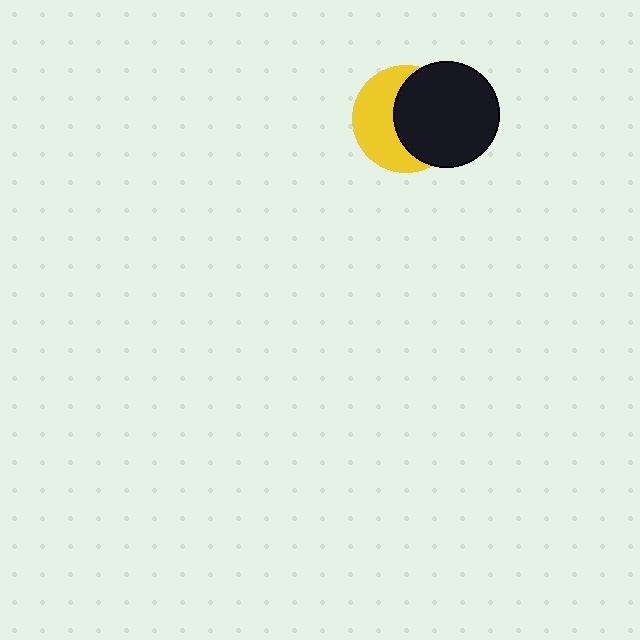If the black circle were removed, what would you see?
You would see the complete yellow circle.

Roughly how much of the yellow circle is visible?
About half of it is visible (roughly 48%).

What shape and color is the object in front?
The object in front is a black circle.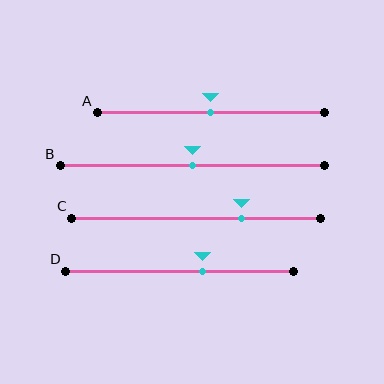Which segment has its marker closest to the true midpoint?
Segment A has its marker closest to the true midpoint.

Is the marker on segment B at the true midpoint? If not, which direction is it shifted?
Yes, the marker on segment B is at the true midpoint.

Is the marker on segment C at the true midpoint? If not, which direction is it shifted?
No, the marker on segment C is shifted to the right by about 18% of the segment length.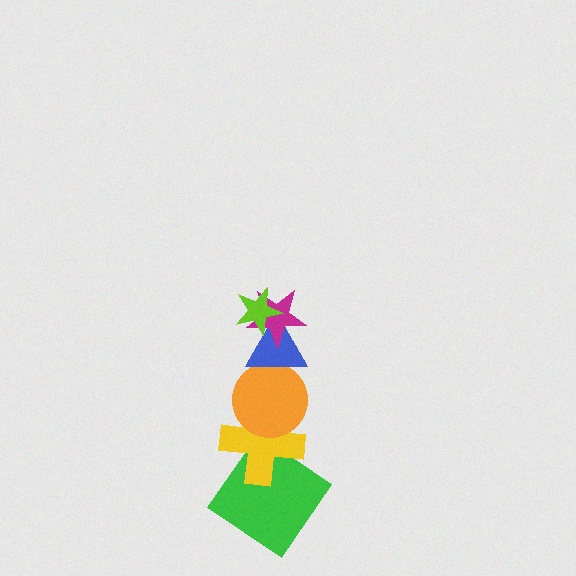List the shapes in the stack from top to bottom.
From top to bottom: the lime star, the magenta star, the blue triangle, the orange circle, the yellow cross, the green diamond.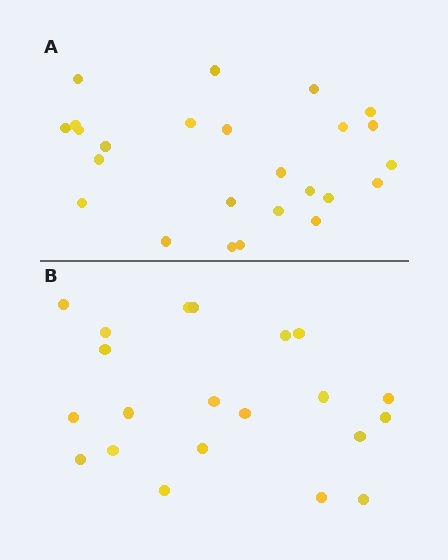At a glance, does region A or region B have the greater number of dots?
Region A (the top region) has more dots.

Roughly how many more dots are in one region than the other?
Region A has about 4 more dots than region B.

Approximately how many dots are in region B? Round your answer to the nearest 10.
About 20 dots. (The exact count is 21, which rounds to 20.)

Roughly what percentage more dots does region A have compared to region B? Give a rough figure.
About 20% more.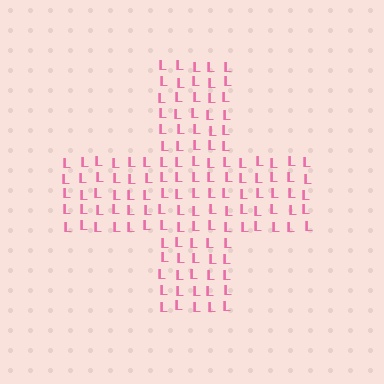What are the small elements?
The small elements are letter L's.